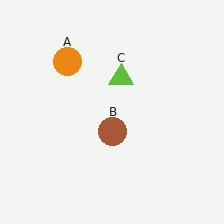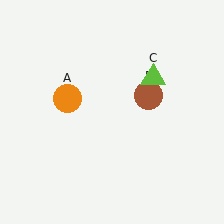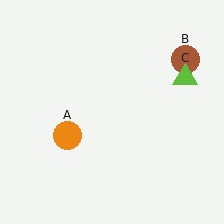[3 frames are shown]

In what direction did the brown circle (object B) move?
The brown circle (object B) moved up and to the right.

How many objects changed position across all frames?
3 objects changed position: orange circle (object A), brown circle (object B), lime triangle (object C).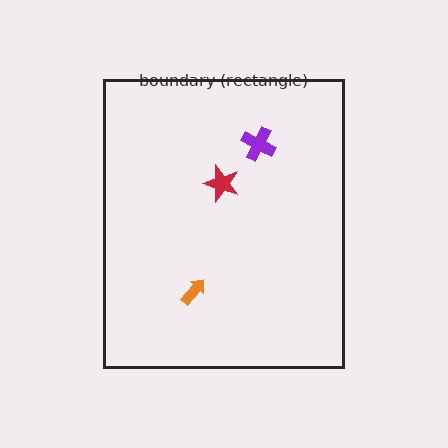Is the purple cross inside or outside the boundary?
Inside.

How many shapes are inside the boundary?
3 inside, 0 outside.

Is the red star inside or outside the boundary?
Inside.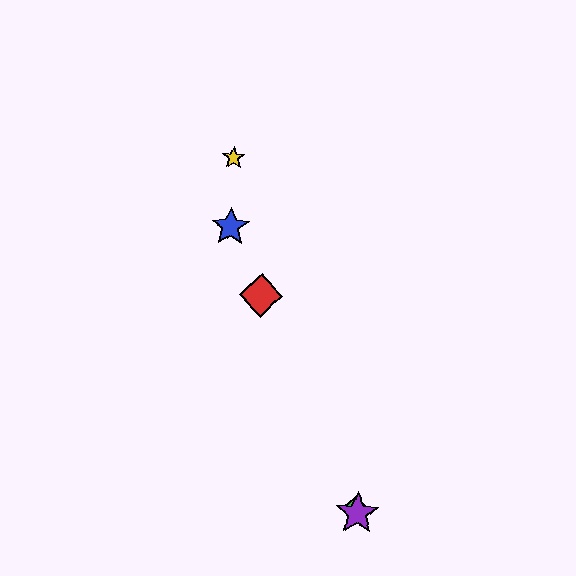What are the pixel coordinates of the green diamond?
The green diamond is at (355, 509).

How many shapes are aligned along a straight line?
4 shapes (the red diamond, the blue star, the green diamond, the purple star) are aligned along a straight line.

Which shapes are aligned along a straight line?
The red diamond, the blue star, the green diamond, the purple star are aligned along a straight line.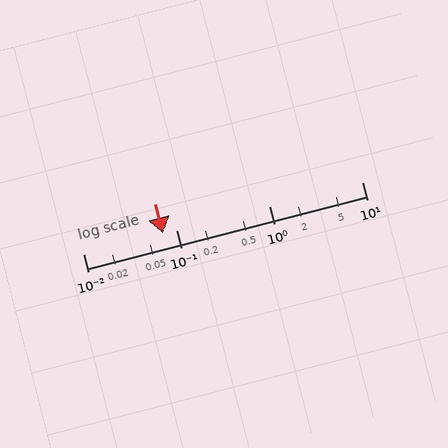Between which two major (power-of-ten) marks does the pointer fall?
The pointer is between 0.01 and 0.1.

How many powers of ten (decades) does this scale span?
The scale spans 3 decades, from 0.01 to 10.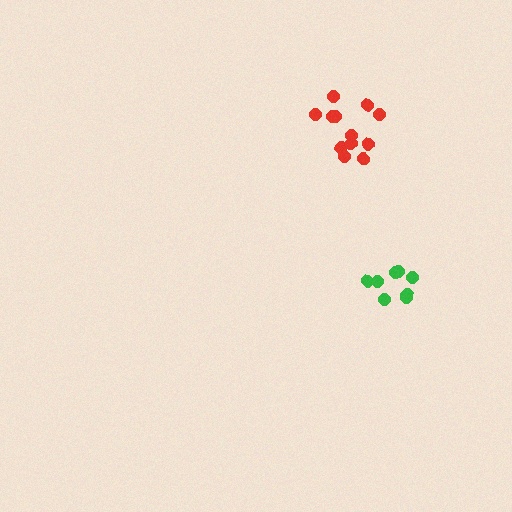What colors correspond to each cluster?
The clusters are colored: red, green.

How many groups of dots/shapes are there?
There are 2 groups.